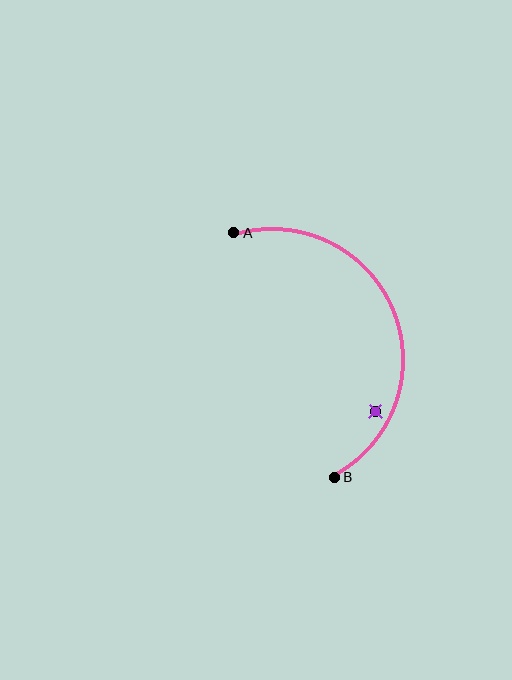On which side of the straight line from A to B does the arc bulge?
The arc bulges to the right of the straight line connecting A and B.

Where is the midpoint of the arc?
The arc midpoint is the point on the curve farthest from the straight line joining A and B. It sits to the right of that line.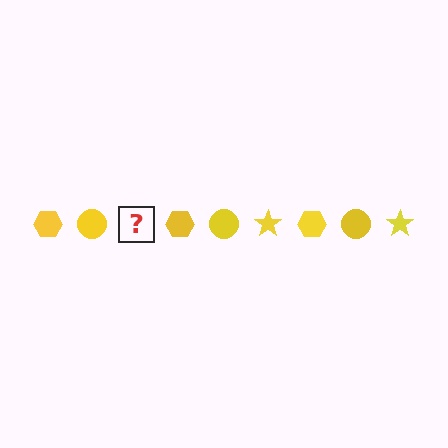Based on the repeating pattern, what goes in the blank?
The blank should be a yellow star.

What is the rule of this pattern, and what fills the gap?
The rule is that the pattern cycles through hexagon, circle, star shapes in yellow. The gap should be filled with a yellow star.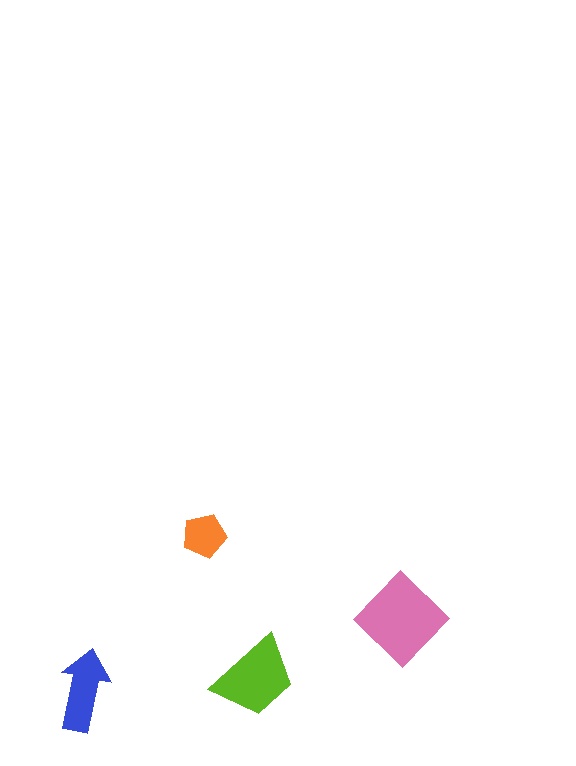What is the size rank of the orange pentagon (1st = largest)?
4th.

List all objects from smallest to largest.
The orange pentagon, the blue arrow, the lime trapezoid, the pink diamond.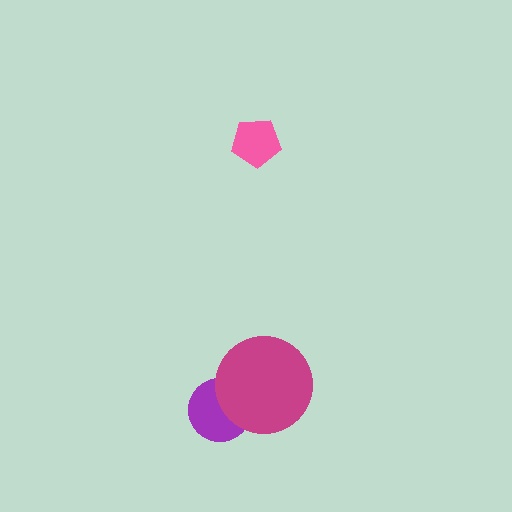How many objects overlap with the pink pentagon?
0 objects overlap with the pink pentagon.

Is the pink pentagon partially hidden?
No, no other shape covers it.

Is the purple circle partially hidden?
Yes, it is partially covered by another shape.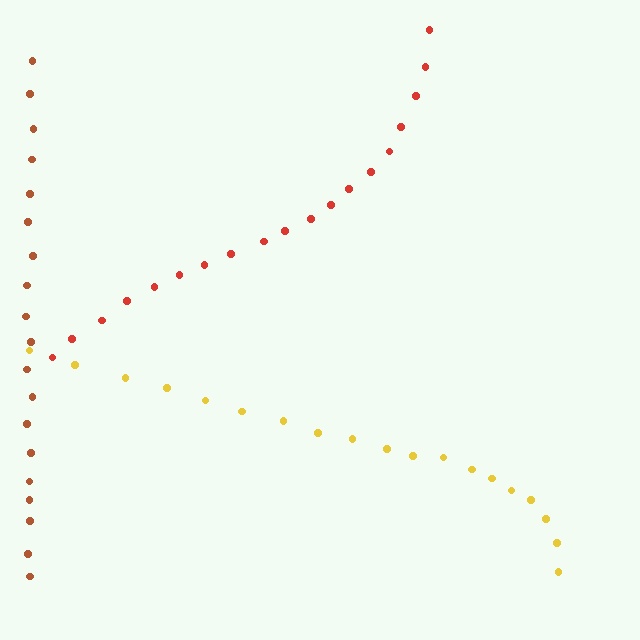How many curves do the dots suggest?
There are 3 distinct paths.